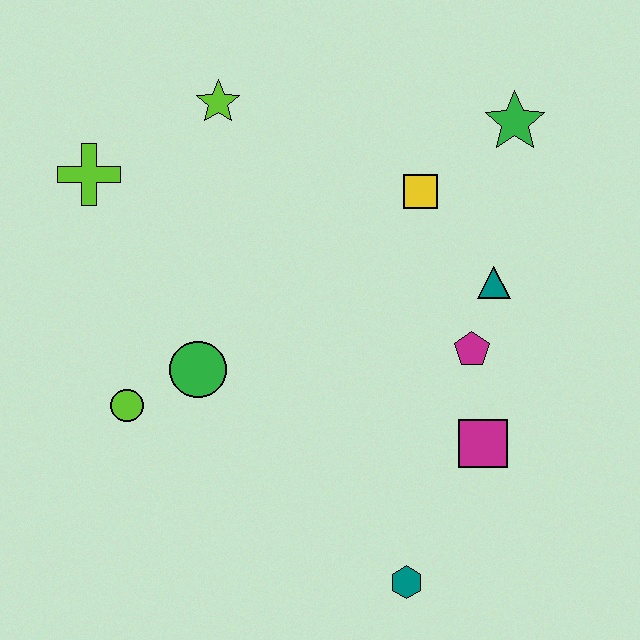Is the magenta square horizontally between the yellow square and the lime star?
No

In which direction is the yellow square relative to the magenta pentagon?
The yellow square is above the magenta pentagon.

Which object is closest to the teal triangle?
The magenta pentagon is closest to the teal triangle.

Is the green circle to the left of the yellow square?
Yes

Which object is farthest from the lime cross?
The teal hexagon is farthest from the lime cross.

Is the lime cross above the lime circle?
Yes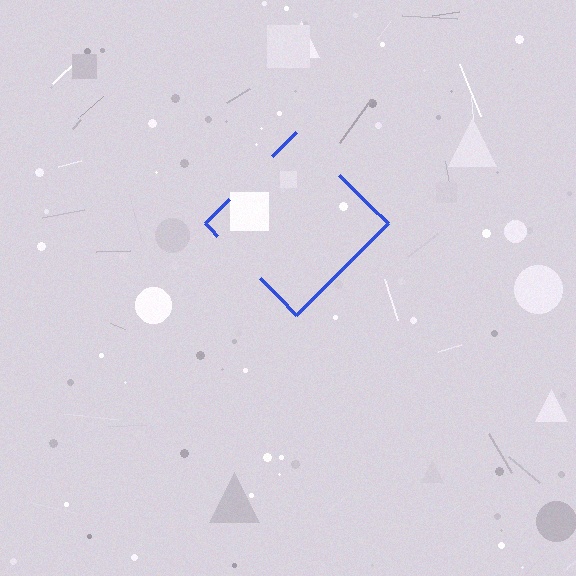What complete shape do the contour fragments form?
The contour fragments form a diamond.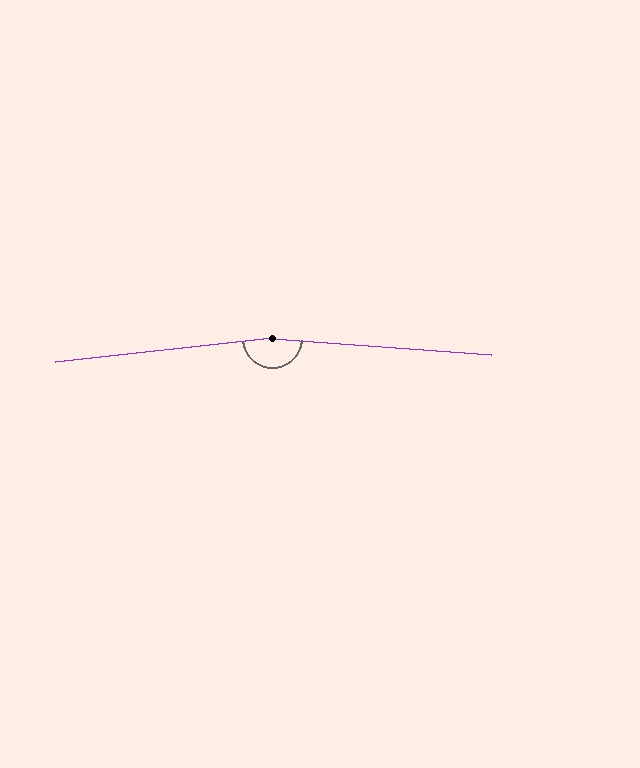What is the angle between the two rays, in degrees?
Approximately 169 degrees.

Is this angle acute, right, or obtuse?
It is obtuse.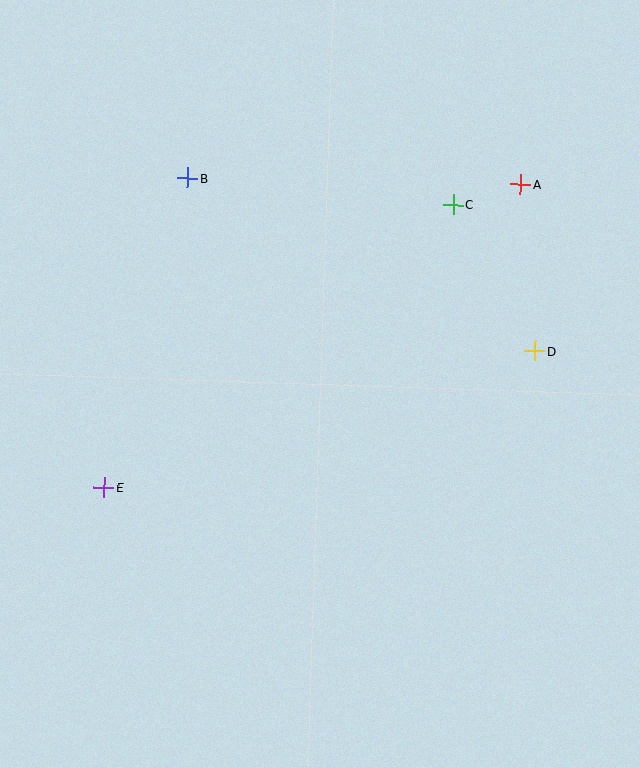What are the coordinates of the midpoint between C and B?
The midpoint between C and B is at (320, 191).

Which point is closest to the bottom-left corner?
Point E is closest to the bottom-left corner.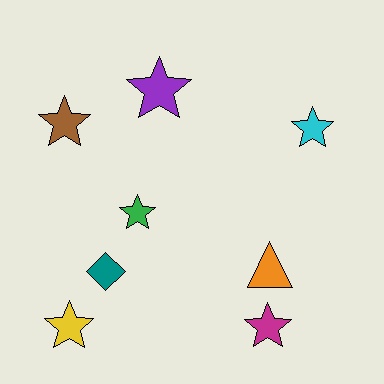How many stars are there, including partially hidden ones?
There are 6 stars.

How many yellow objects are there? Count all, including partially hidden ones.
There is 1 yellow object.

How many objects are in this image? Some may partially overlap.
There are 8 objects.